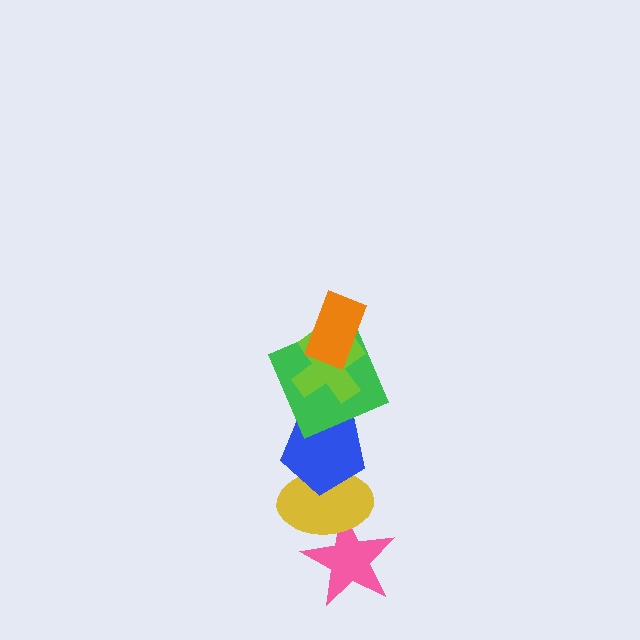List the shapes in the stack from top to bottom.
From top to bottom: the orange rectangle, the lime cross, the green square, the blue pentagon, the yellow ellipse, the pink star.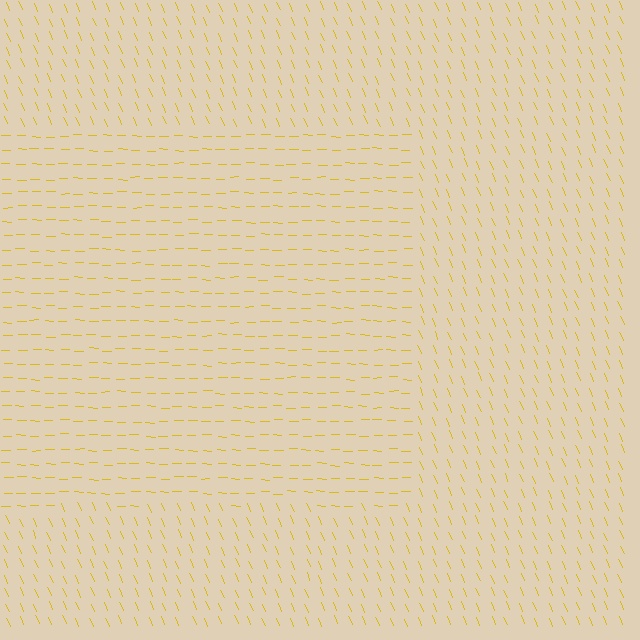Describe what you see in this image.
The image is filled with small yellow line segments. A rectangle region in the image has lines oriented differently from the surrounding lines, creating a visible texture boundary.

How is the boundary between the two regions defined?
The boundary is defined purely by a change in line orientation (approximately 66 degrees difference). All lines are the same color and thickness.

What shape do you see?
I see a rectangle.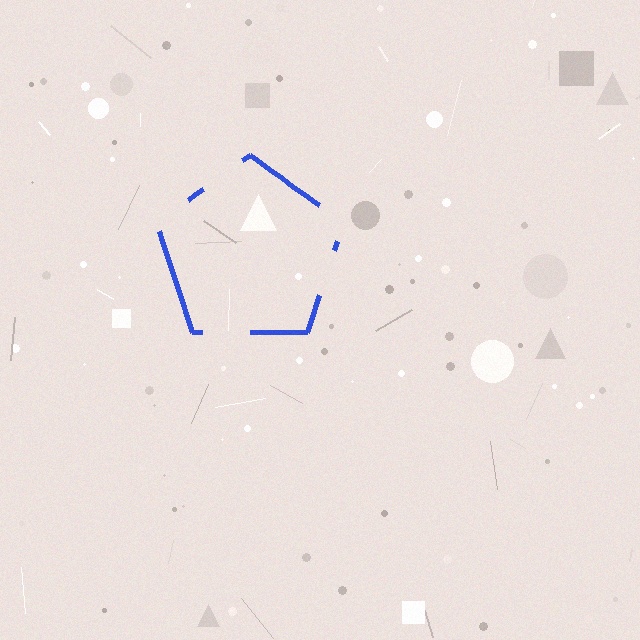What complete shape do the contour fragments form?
The contour fragments form a pentagon.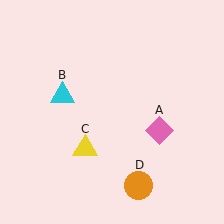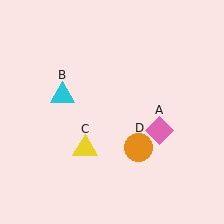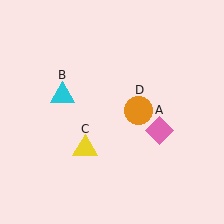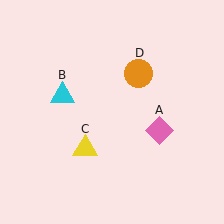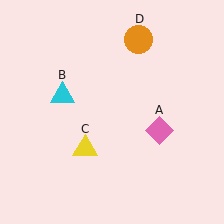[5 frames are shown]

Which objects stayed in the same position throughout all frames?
Pink diamond (object A) and cyan triangle (object B) and yellow triangle (object C) remained stationary.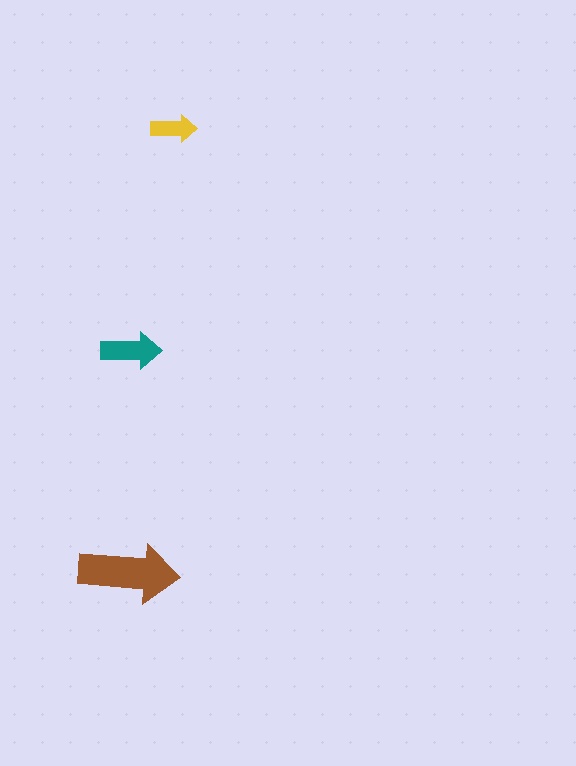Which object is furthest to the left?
The brown arrow is leftmost.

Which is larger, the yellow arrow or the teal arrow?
The teal one.